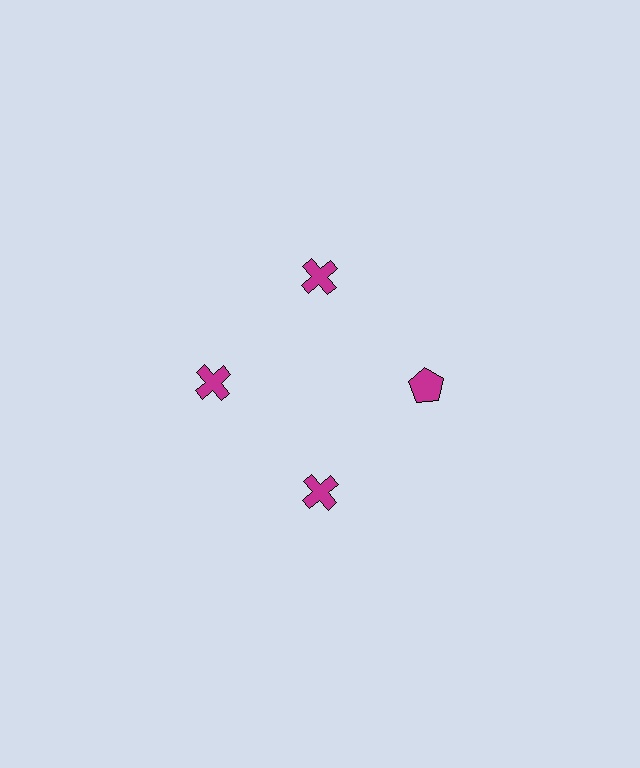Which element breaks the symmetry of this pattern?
The magenta pentagon at roughly the 3 o'clock position breaks the symmetry. All other shapes are magenta crosses.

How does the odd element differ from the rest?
It has a different shape: pentagon instead of cross.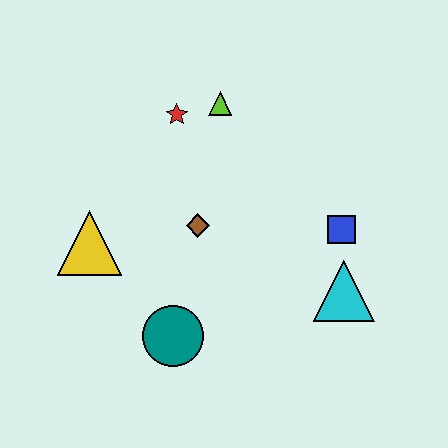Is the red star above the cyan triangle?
Yes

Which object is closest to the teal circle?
The brown diamond is closest to the teal circle.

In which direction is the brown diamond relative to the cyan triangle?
The brown diamond is to the left of the cyan triangle.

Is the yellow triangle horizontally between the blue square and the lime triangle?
No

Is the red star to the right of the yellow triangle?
Yes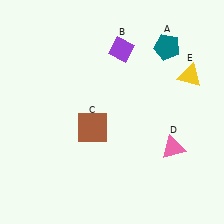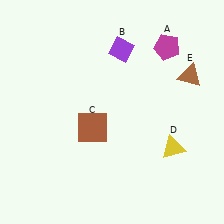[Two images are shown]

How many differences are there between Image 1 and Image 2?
There are 3 differences between the two images.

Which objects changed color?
A changed from teal to magenta. D changed from pink to yellow. E changed from yellow to brown.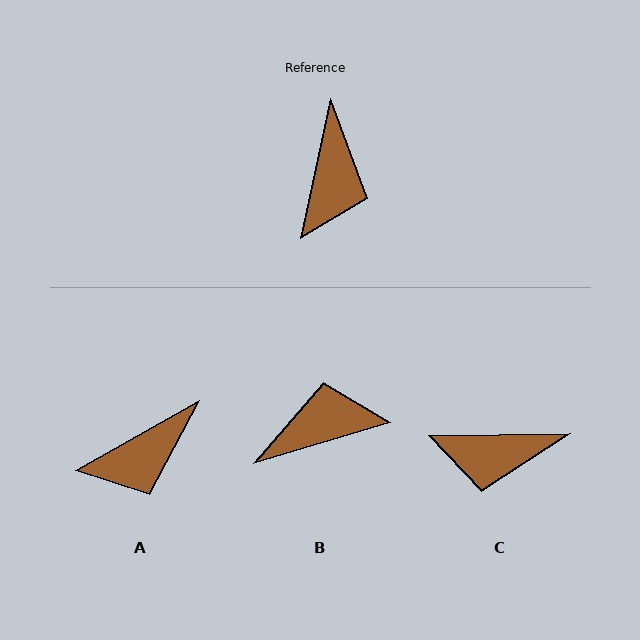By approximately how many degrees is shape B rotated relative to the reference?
Approximately 119 degrees counter-clockwise.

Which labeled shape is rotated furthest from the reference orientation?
B, about 119 degrees away.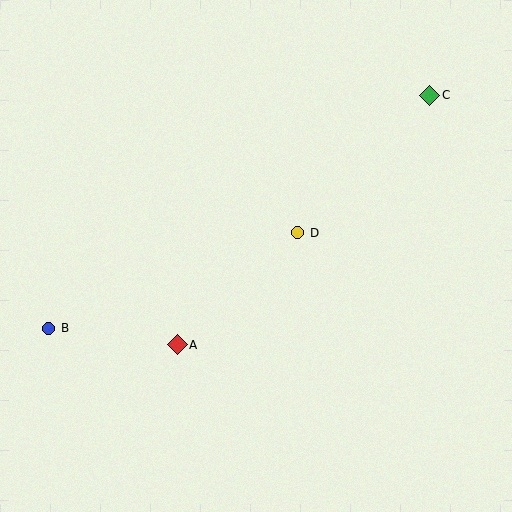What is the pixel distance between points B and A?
The distance between B and A is 130 pixels.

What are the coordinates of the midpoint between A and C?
The midpoint between A and C is at (304, 220).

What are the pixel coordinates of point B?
Point B is at (49, 328).